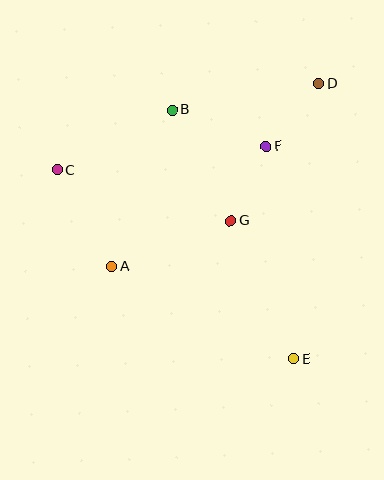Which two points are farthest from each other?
Points C and E are farthest from each other.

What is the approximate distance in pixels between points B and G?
The distance between B and G is approximately 125 pixels.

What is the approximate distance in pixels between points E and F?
The distance between E and F is approximately 215 pixels.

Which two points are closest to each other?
Points D and F are closest to each other.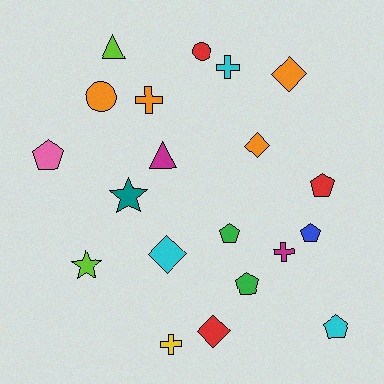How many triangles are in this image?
There are 2 triangles.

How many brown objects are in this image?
There are no brown objects.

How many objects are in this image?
There are 20 objects.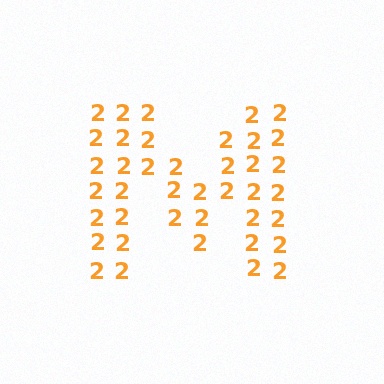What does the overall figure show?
The overall figure shows the letter M.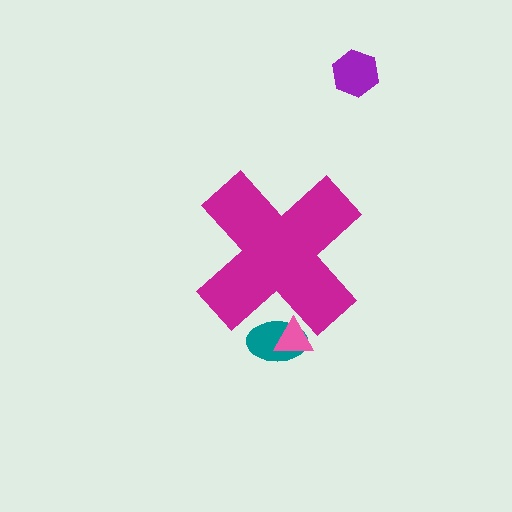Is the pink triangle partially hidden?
Yes, the pink triangle is partially hidden behind the magenta cross.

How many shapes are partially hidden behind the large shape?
2 shapes are partially hidden.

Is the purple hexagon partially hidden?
No, the purple hexagon is fully visible.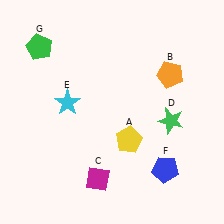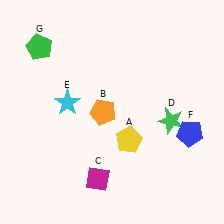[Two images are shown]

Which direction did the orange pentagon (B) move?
The orange pentagon (B) moved left.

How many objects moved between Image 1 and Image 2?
2 objects moved between the two images.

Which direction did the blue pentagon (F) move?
The blue pentagon (F) moved up.